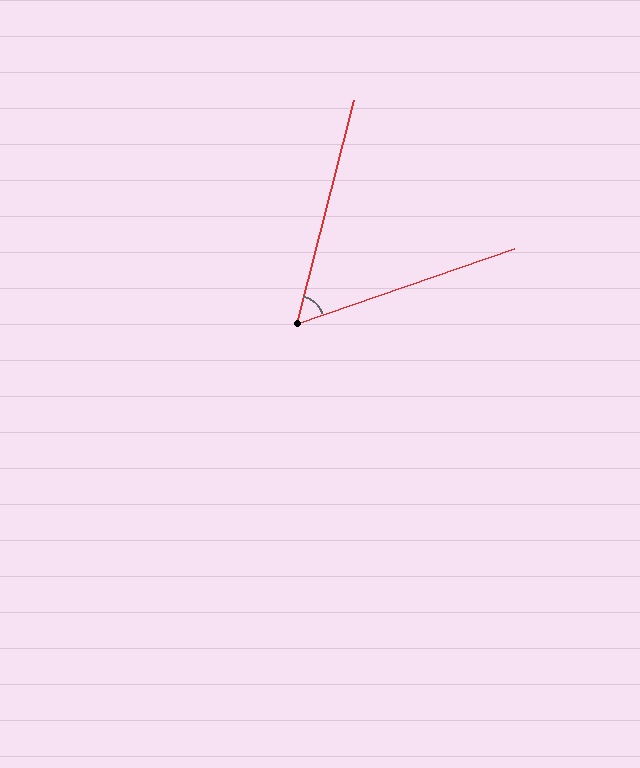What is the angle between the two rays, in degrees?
Approximately 57 degrees.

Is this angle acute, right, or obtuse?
It is acute.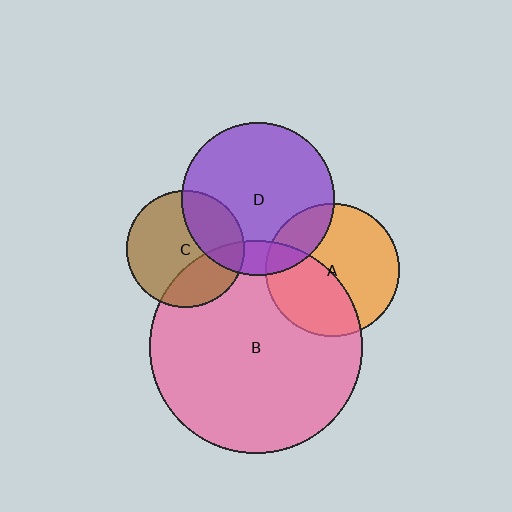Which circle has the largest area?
Circle B (pink).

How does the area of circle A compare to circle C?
Approximately 1.3 times.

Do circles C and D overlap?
Yes.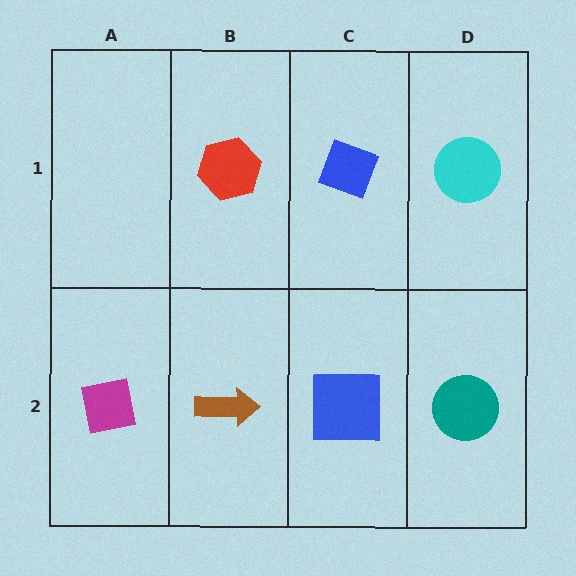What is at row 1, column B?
A red hexagon.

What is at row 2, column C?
A blue square.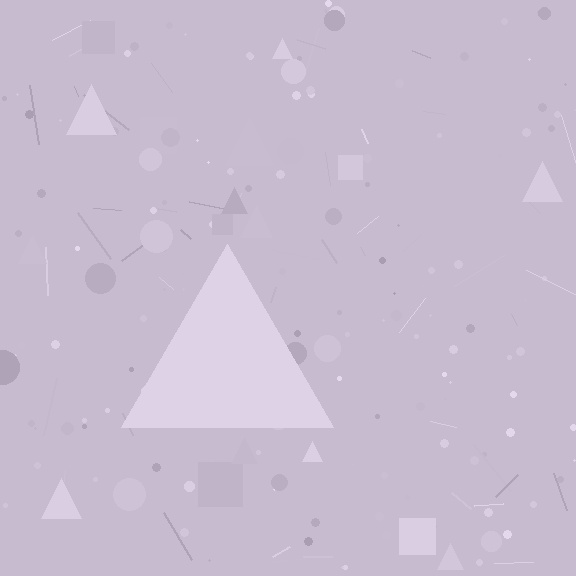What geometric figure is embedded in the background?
A triangle is embedded in the background.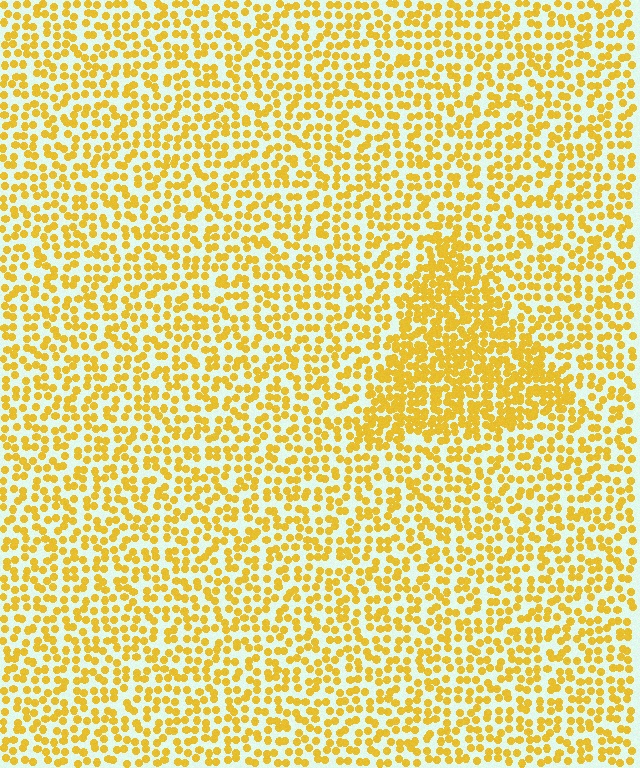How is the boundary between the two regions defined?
The boundary is defined by a change in element density (approximately 1.9x ratio). All elements are the same color, size, and shape.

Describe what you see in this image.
The image contains small yellow elements arranged at two different densities. A triangle-shaped region is visible where the elements are more densely packed than the surrounding area.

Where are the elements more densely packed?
The elements are more densely packed inside the triangle boundary.